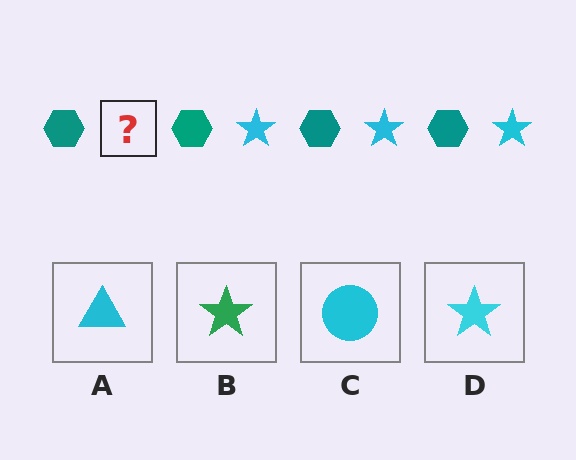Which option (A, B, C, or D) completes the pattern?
D.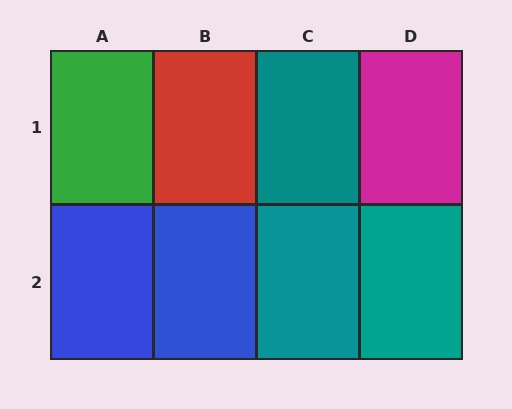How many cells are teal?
3 cells are teal.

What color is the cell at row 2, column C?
Teal.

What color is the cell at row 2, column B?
Blue.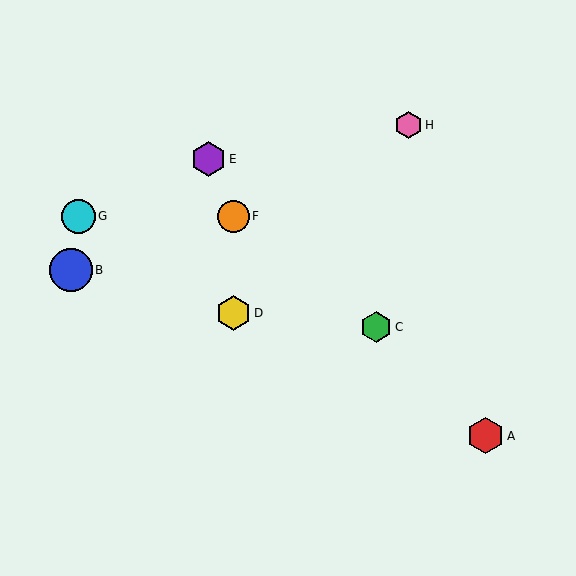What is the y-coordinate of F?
Object F is at y≈216.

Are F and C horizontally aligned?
No, F is at y≈216 and C is at y≈327.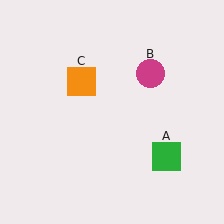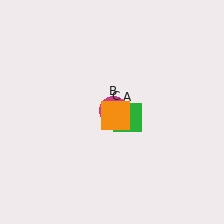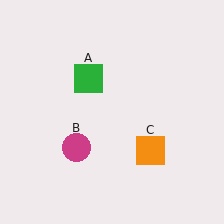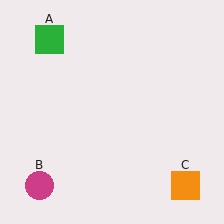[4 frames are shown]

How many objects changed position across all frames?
3 objects changed position: green square (object A), magenta circle (object B), orange square (object C).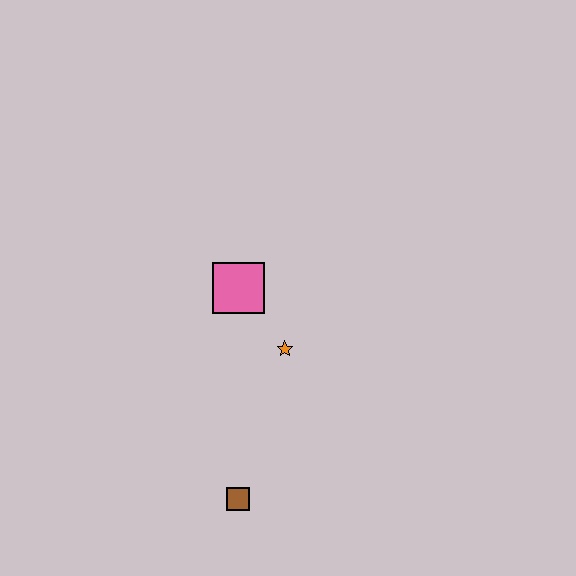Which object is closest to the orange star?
The pink square is closest to the orange star.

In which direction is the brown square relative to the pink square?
The brown square is below the pink square.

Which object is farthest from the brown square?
The pink square is farthest from the brown square.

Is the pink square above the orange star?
Yes